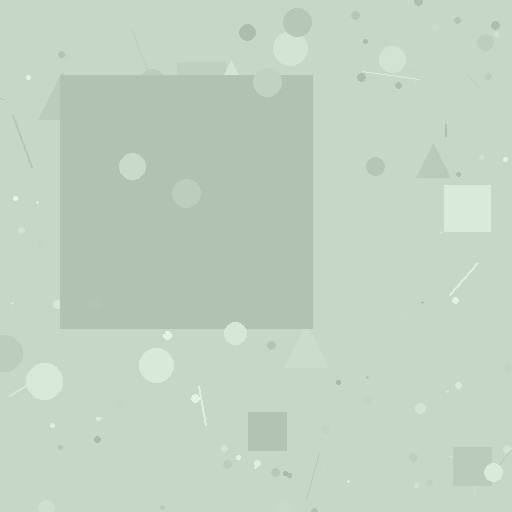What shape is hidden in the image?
A square is hidden in the image.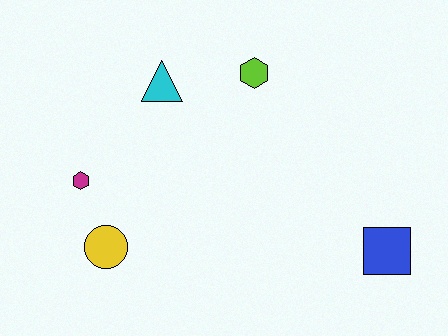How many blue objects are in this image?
There is 1 blue object.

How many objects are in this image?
There are 5 objects.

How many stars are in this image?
There are no stars.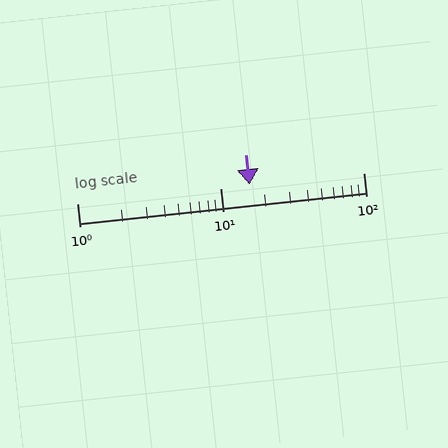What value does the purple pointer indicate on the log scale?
The pointer indicates approximately 16.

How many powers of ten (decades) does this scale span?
The scale spans 2 decades, from 1 to 100.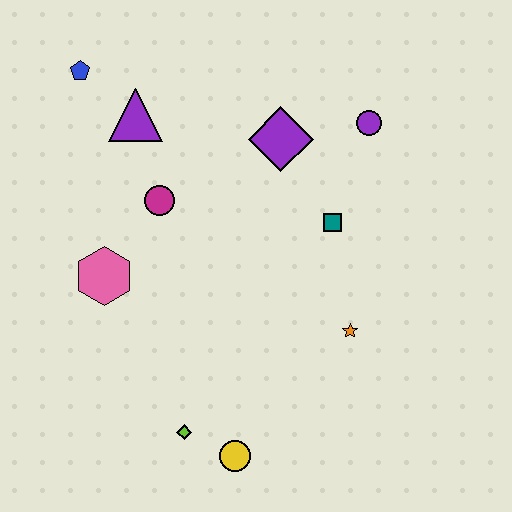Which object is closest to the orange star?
The teal square is closest to the orange star.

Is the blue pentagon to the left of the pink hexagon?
Yes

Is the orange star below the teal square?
Yes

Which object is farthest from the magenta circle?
The yellow circle is farthest from the magenta circle.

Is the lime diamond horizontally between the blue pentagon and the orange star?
Yes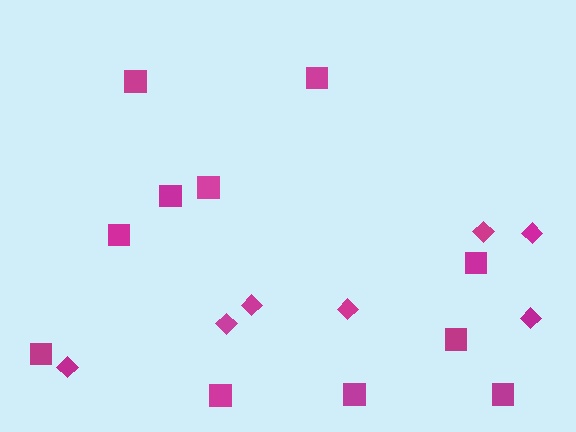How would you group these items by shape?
There are 2 groups: one group of diamonds (7) and one group of squares (11).